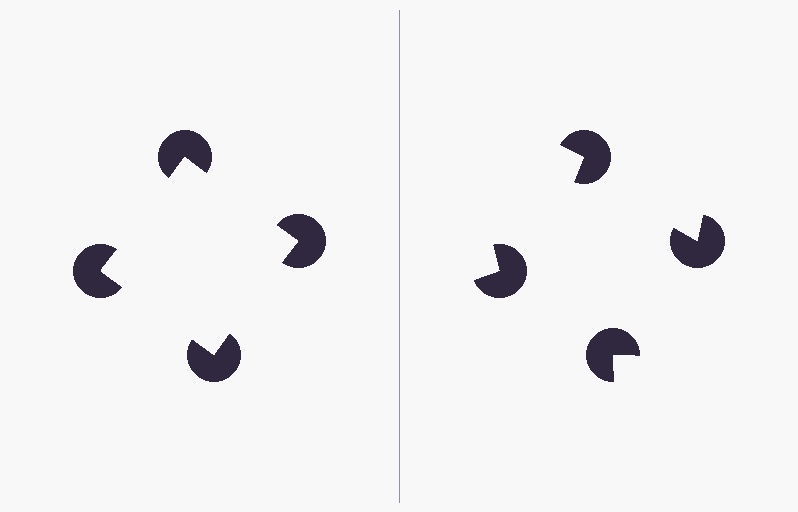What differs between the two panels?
The pac-man discs are positioned identically on both sides; only the wedge orientations differ. On the left they align to a square; on the right they are misaligned.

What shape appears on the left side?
An illusory square.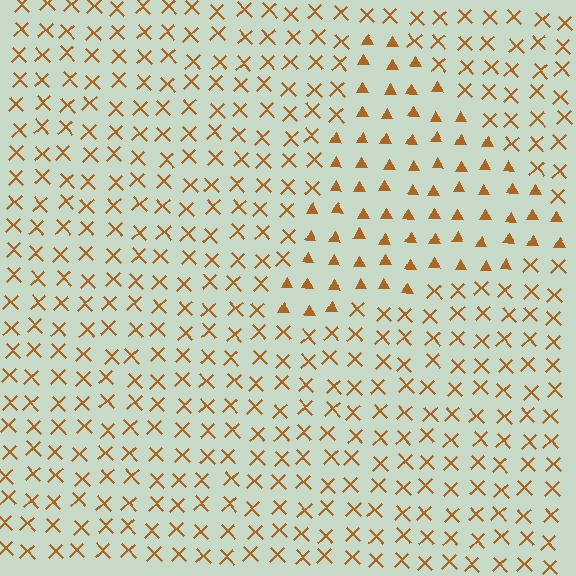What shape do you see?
I see a triangle.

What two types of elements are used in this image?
The image uses triangles inside the triangle region and X marks outside it.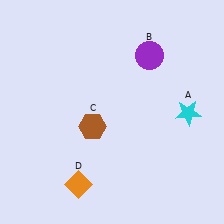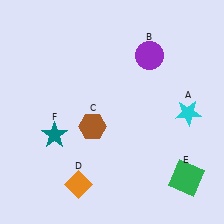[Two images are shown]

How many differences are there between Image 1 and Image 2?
There are 2 differences between the two images.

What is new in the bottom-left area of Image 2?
A teal star (F) was added in the bottom-left area of Image 2.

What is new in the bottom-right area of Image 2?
A green square (E) was added in the bottom-right area of Image 2.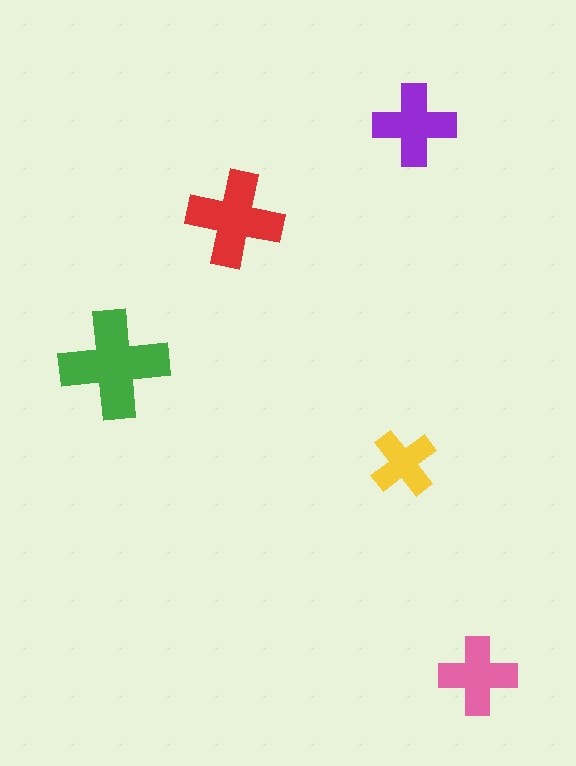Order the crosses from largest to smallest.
the green one, the red one, the purple one, the pink one, the yellow one.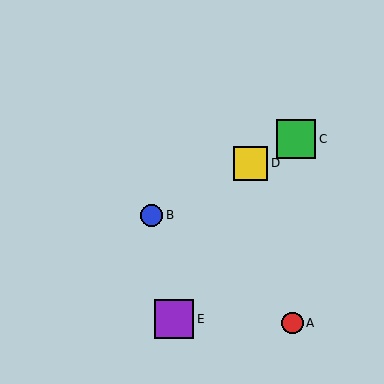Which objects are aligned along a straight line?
Objects B, C, D are aligned along a straight line.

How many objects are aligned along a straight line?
3 objects (B, C, D) are aligned along a straight line.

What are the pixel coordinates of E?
Object E is at (174, 319).